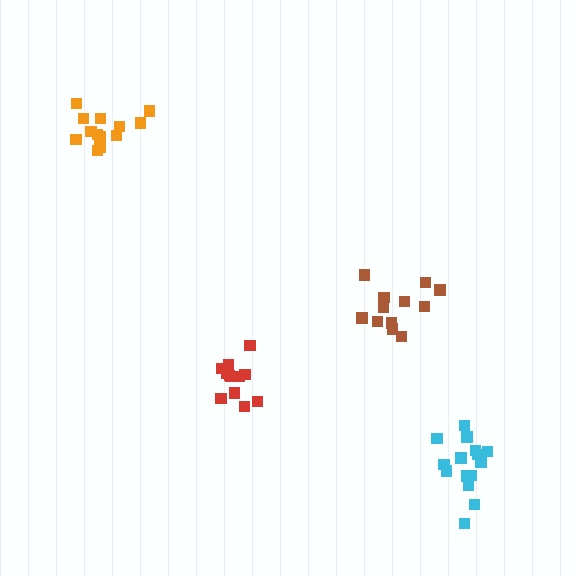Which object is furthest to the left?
The orange cluster is leftmost.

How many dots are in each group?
Group 1: 16 dots, Group 2: 13 dots, Group 3: 12 dots, Group 4: 13 dots (54 total).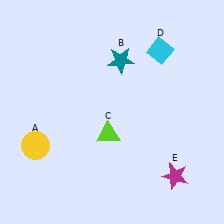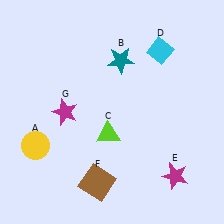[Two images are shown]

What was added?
A brown square (F), a magenta star (G) were added in Image 2.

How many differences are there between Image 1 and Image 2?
There are 2 differences between the two images.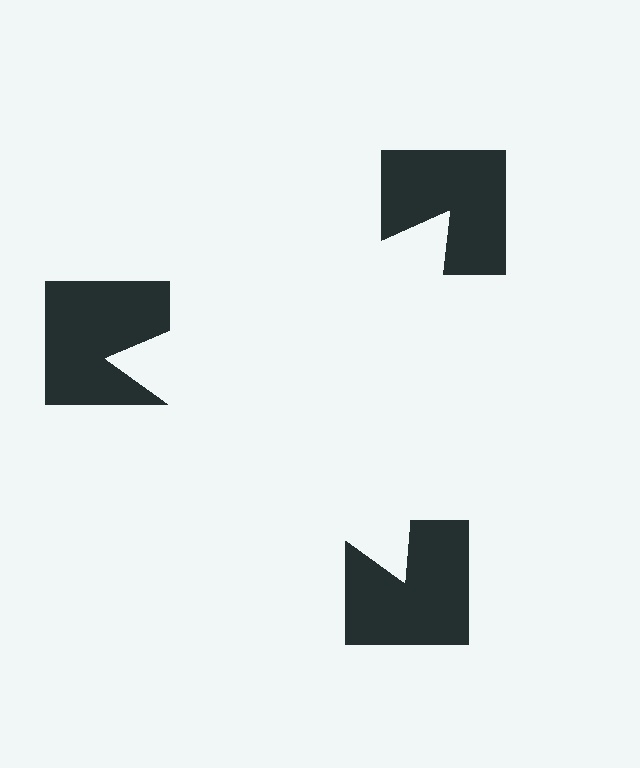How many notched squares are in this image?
There are 3 — one at each vertex of the illusory triangle.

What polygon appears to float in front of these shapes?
An illusory triangle — its edges are inferred from the aligned wedge cuts in the notched squares, not physically drawn.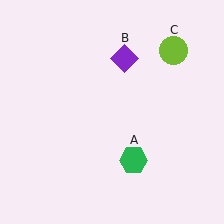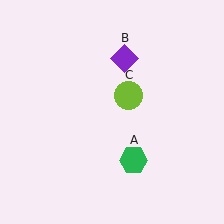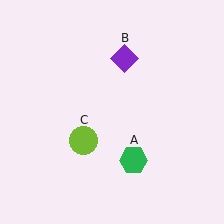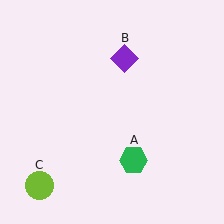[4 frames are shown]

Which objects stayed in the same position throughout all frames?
Green hexagon (object A) and purple diamond (object B) remained stationary.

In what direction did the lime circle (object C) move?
The lime circle (object C) moved down and to the left.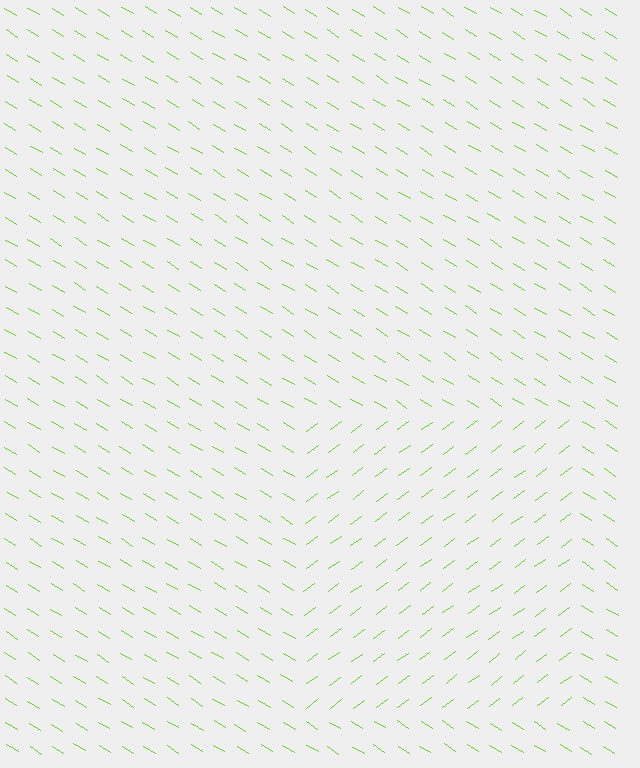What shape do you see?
I see a rectangle.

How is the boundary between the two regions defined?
The boundary is defined purely by a change in line orientation (approximately 68 degrees difference). All lines are the same color and thickness.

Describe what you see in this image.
The image is filled with small lime line segments. A rectangle region in the image has lines oriented differently from the surrounding lines, creating a visible texture boundary.